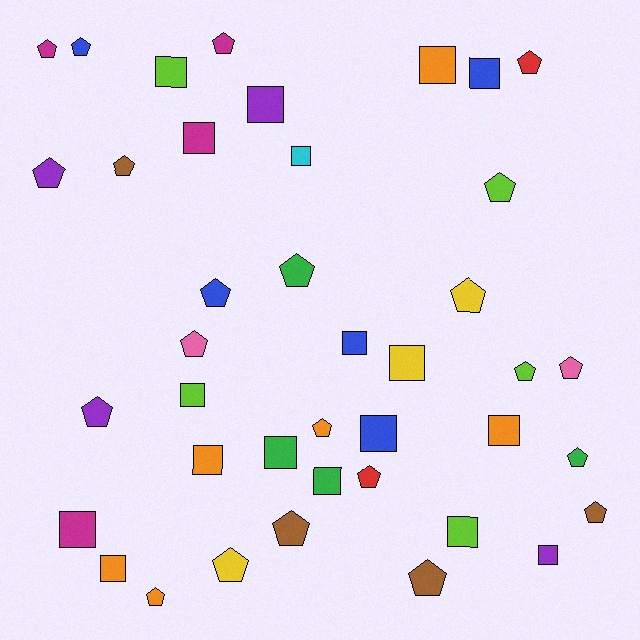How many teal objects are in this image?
There are no teal objects.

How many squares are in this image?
There are 18 squares.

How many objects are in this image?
There are 40 objects.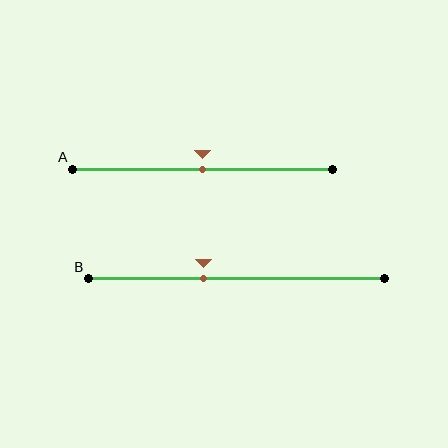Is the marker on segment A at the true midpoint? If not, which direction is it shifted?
Yes, the marker on segment A is at the true midpoint.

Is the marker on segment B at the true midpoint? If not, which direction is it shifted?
No, the marker on segment B is shifted to the left by about 11% of the segment length.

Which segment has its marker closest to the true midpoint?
Segment A has its marker closest to the true midpoint.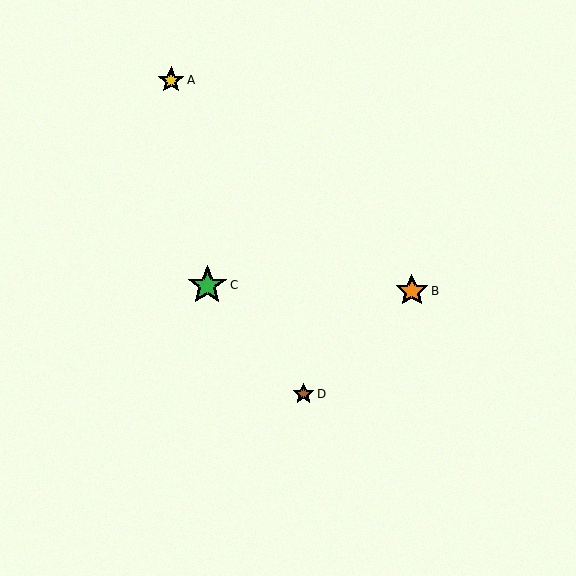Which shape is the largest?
The green star (labeled C) is the largest.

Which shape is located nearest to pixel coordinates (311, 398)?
The brown star (labeled D) at (303, 394) is nearest to that location.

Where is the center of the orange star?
The center of the orange star is at (412, 291).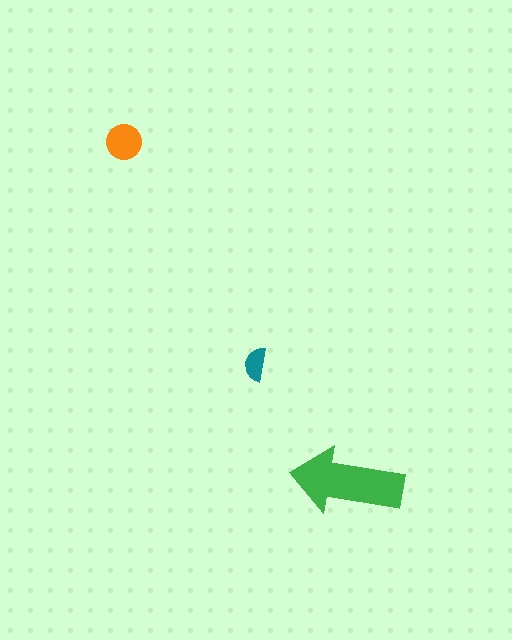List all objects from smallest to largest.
The teal semicircle, the orange circle, the green arrow.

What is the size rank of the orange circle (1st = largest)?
2nd.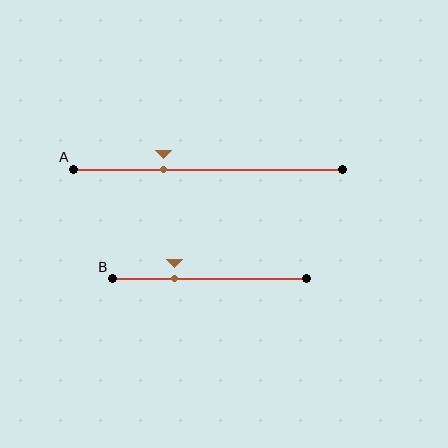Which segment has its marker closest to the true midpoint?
Segment A has its marker closest to the true midpoint.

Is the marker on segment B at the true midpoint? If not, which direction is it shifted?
No, the marker on segment B is shifted to the left by about 18% of the segment length.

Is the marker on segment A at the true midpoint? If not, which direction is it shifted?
No, the marker on segment A is shifted to the left by about 16% of the segment length.